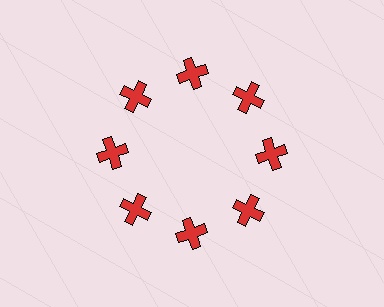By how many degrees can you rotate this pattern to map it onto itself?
The pattern maps onto itself every 45 degrees of rotation.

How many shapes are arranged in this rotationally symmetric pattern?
There are 8 shapes, arranged in 8 groups of 1.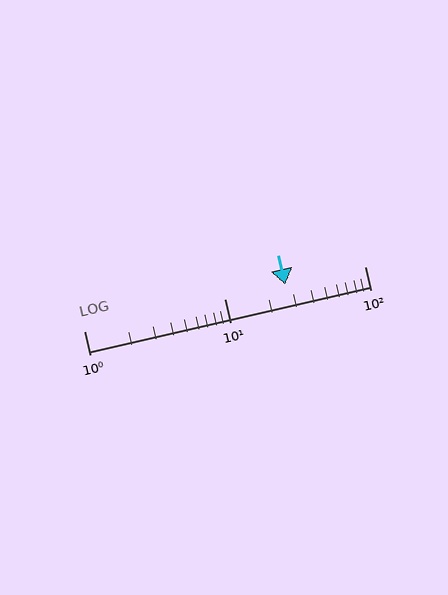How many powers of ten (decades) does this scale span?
The scale spans 2 decades, from 1 to 100.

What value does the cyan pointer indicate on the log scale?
The pointer indicates approximately 27.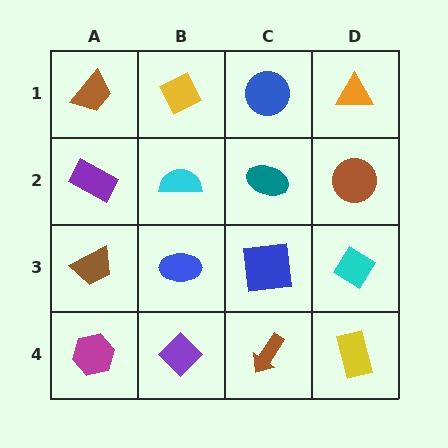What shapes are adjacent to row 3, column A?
A purple rectangle (row 2, column A), a magenta hexagon (row 4, column A), a blue ellipse (row 3, column B).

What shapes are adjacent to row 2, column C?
A blue circle (row 1, column C), a blue square (row 3, column C), a cyan semicircle (row 2, column B), a brown circle (row 2, column D).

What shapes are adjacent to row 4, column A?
A brown trapezoid (row 3, column A), a purple diamond (row 4, column B).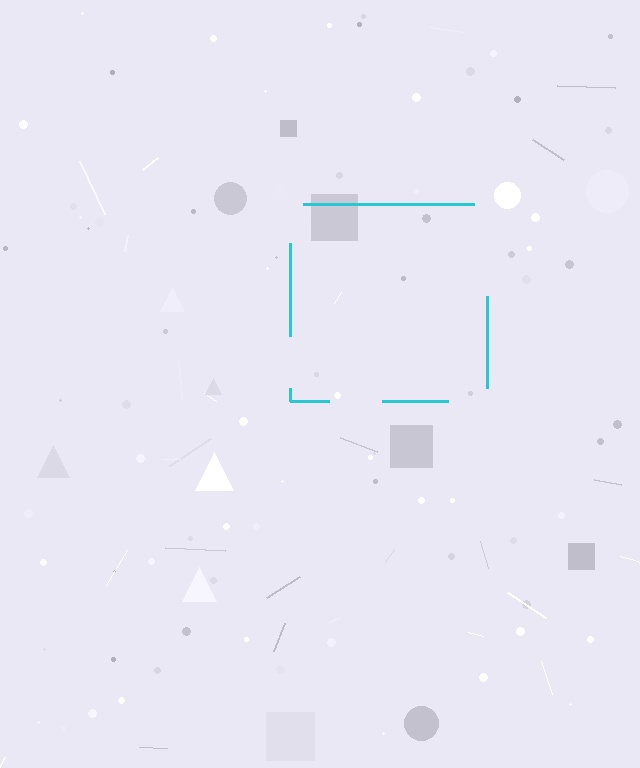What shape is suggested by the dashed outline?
The dashed outline suggests a square.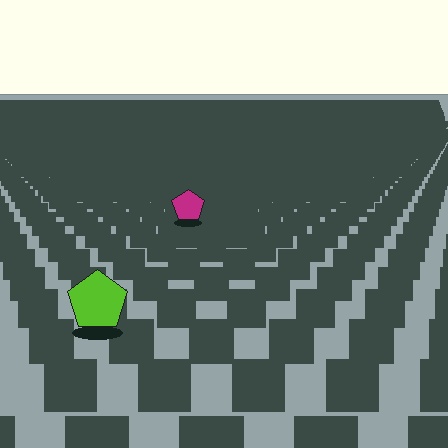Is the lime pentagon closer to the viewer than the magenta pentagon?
Yes. The lime pentagon is closer — you can tell from the texture gradient: the ground texture is coarser near it.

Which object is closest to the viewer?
The lime pentagon is closest. The texture marks near it are larger and more spread out.